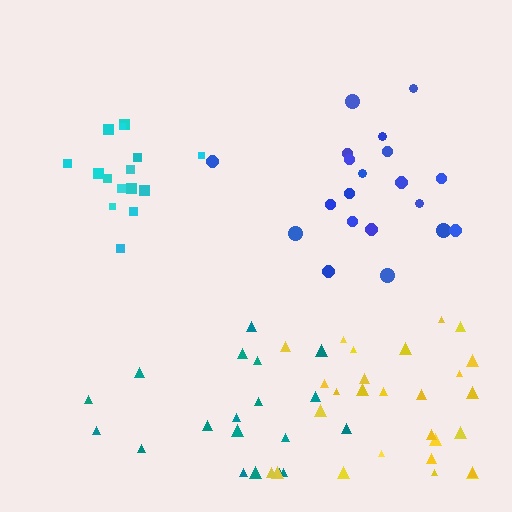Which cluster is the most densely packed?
Cyan.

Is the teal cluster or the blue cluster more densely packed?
Blue.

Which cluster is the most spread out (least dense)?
Teal.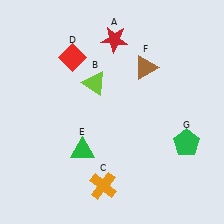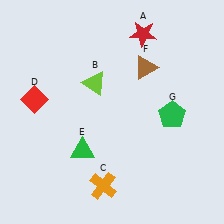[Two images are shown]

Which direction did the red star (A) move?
The red star (A) moved right.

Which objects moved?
The objects that moved are: the red star (A), the red diamond (D), the green pentagon (G).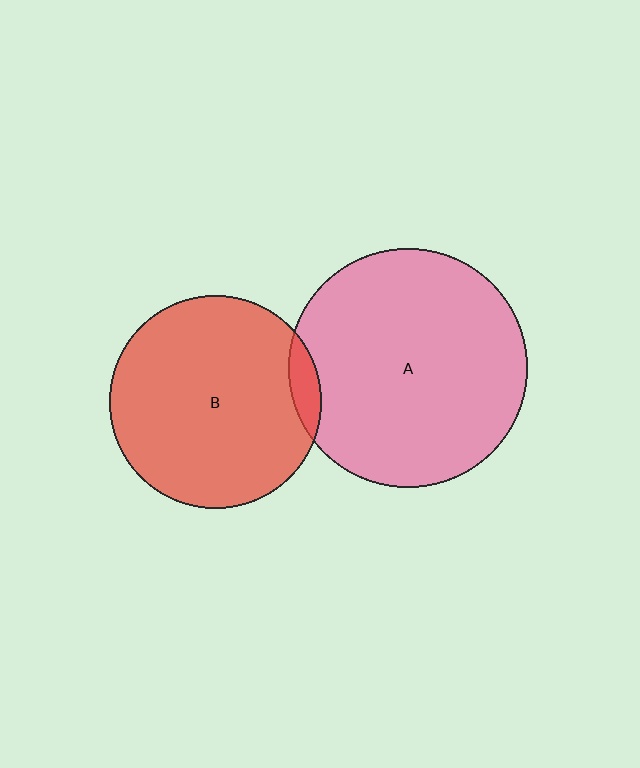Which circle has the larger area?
Circle A (pink).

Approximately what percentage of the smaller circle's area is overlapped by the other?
Approximately 5%.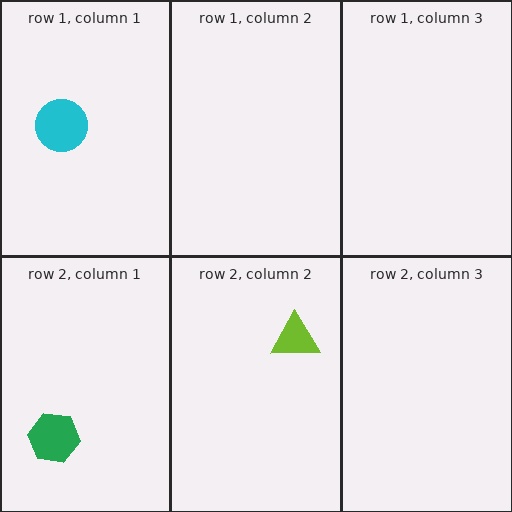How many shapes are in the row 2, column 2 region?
1.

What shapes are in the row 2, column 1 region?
The green hexagon.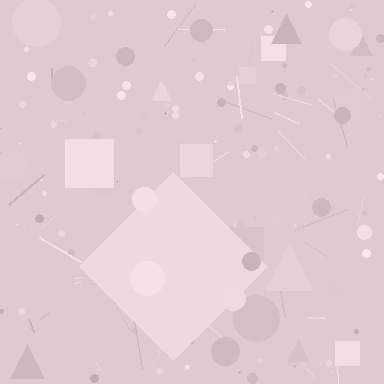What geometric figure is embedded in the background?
A diamond is embedded in the background.